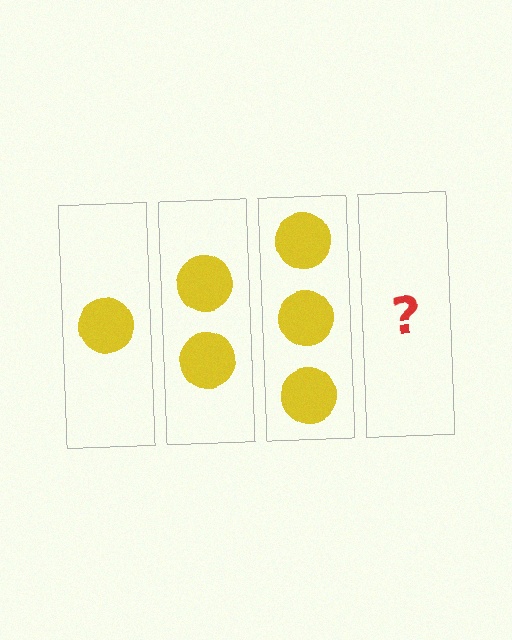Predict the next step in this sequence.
The next step is 4 circles.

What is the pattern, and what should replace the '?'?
The pattern is that each step adds one more circle. The '?' should be 4 circles.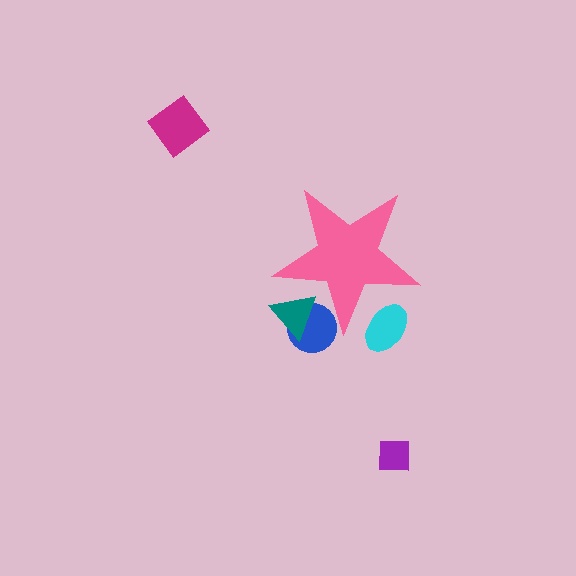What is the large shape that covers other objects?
A pink star.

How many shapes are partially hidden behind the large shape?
3 shapes are partially hidden.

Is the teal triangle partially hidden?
Yes, the teal triangle is partially hidden behind the pink star.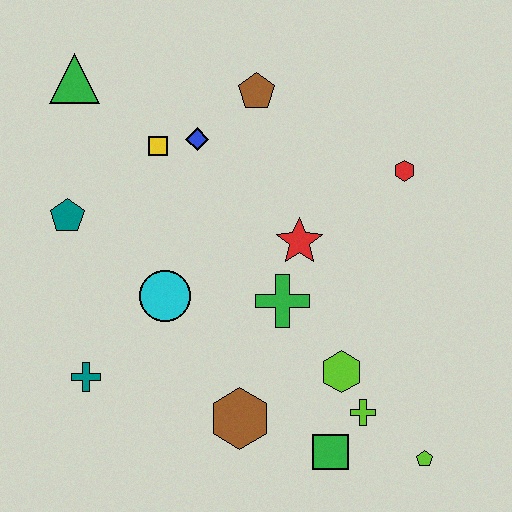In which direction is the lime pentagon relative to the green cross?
The lime pentagon is below the green cross.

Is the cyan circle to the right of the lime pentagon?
No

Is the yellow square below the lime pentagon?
No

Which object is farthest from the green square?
The green triangle is farthest from the green square.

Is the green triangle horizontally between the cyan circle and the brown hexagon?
No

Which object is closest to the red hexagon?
The red star is closest to the red hexagon.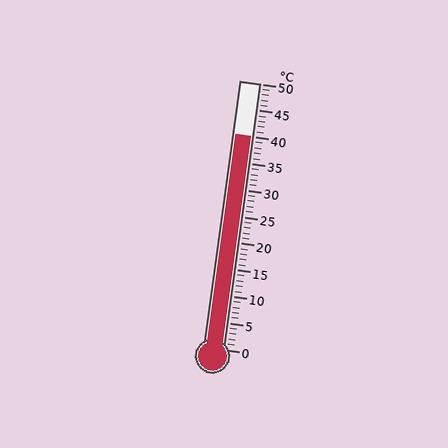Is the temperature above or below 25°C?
The temperature is above 25°C.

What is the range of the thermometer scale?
The thermometer scale ranges from 0°C to 50°C.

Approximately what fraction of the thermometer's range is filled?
The thermometer is filled to approximately 80% of its range.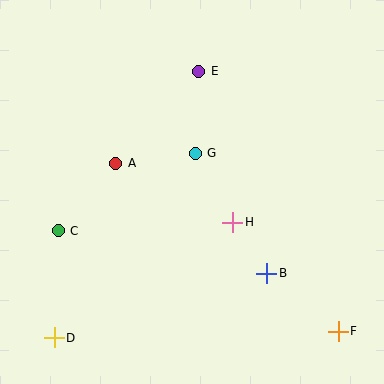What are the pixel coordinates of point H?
Point H is at (233, 222).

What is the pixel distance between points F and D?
The distance between F and D is 284 pixels.